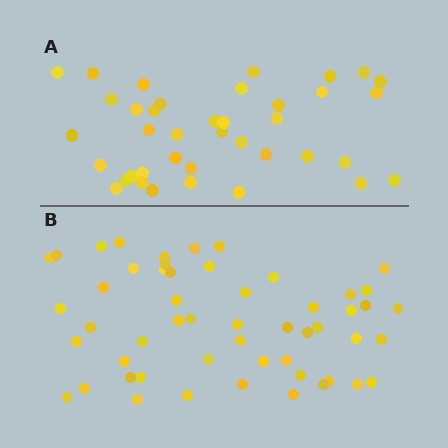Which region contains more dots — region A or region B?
Region B (the bottom region) has more dots.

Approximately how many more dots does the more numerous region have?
Region B has approximately 15 more dots than region A.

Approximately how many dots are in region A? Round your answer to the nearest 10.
About 40 dots. (The exact count is 39, which rounds to 40.)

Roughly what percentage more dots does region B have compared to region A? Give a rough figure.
About 35% more.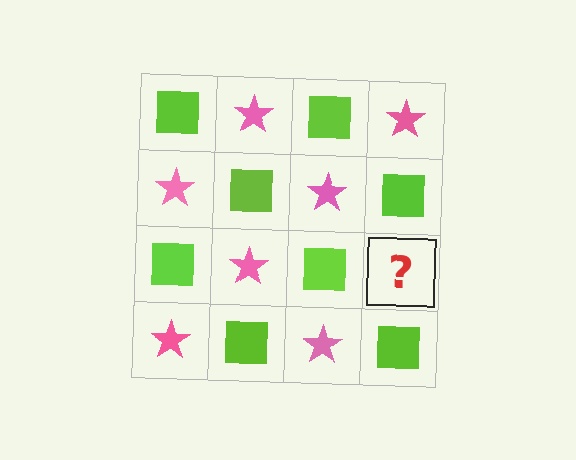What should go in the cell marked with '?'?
The missing cell should contain a pink star.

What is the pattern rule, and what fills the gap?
The rule is that it alternates lime square and pink star in a checkerboard pattern. The gap should be filled with a pink star.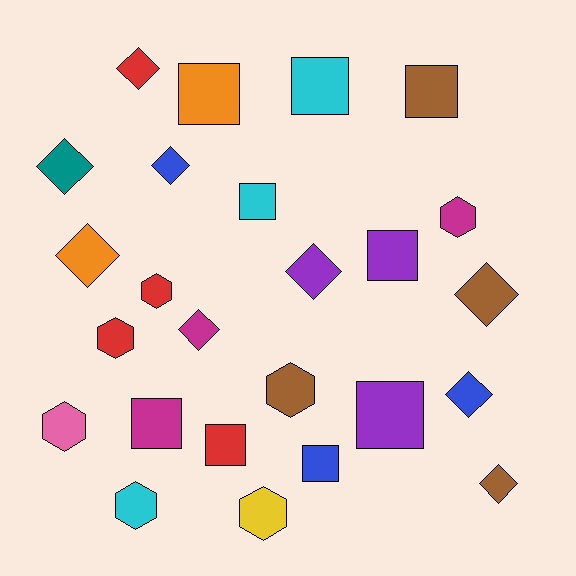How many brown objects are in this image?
There are 4 brown objects.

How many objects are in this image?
There are 25 objects.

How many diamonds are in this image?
There are 9 diamonds.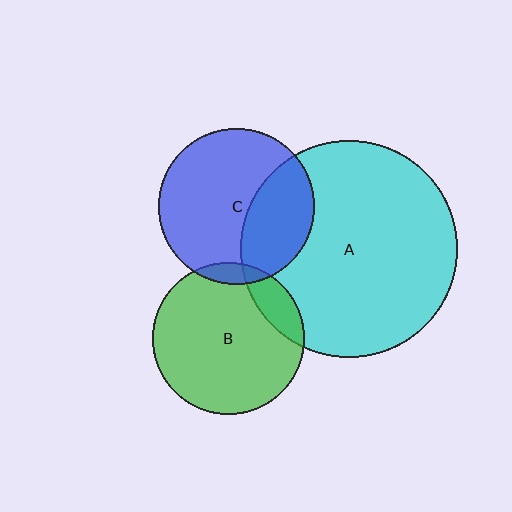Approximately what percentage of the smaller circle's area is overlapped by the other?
Approximately 15%.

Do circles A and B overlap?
Yes.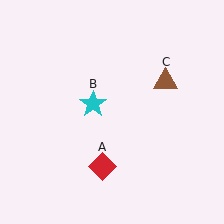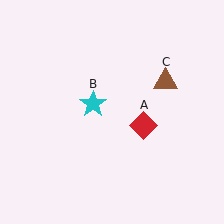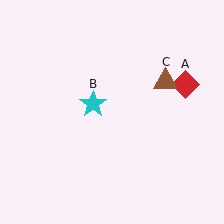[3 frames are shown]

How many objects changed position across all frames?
1 object changed position: red diamond (object A).